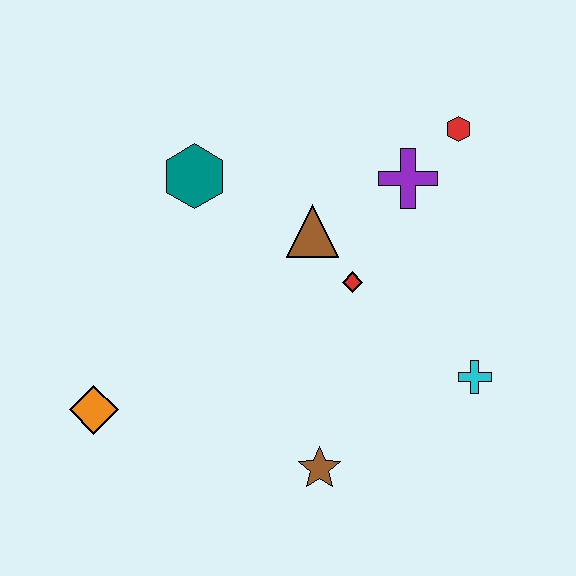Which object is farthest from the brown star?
The red hexagon is farthest from the brown star.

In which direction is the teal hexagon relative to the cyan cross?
The teal hexagon is to the left of the cyan cross.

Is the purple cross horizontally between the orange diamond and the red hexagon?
Yes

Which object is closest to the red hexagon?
The purple cross is closest to the red hexagon.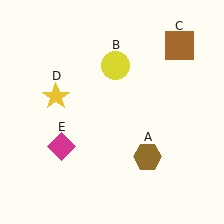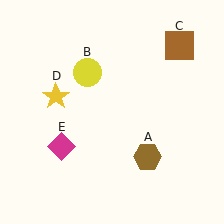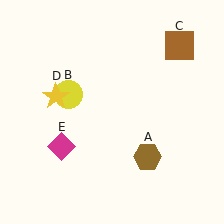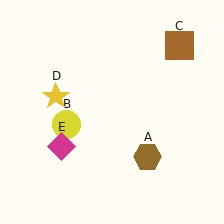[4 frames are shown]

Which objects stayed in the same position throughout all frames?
Brown hexagon (object A) and brown square (object C) and yellow star (object D) and magenta diamond (object E) remained stationary.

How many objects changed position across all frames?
1 object changed position: yellow circle (object B).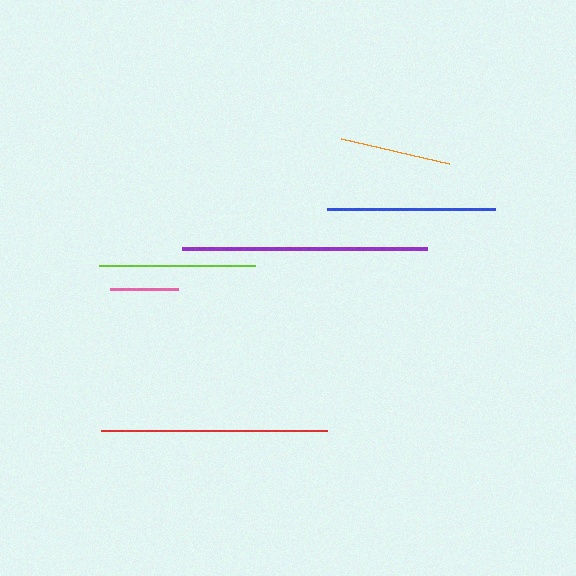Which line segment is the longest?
The purple line is the longest at approximately 245 pixels.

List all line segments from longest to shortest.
From longest to shortest: purple, red, blue, lime, orange, pink.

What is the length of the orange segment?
The orange segment is approximately 111 pixels long.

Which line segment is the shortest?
The pink line is the shortest at approximately 68 pixels.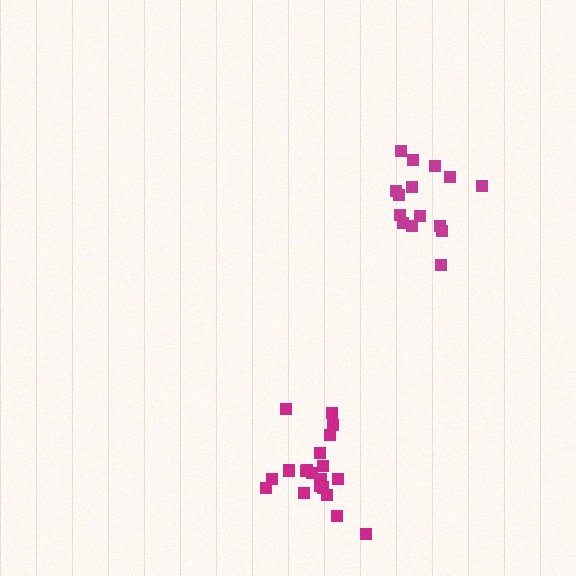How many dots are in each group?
Group 1: 20 dots, Group 2: 15 dots (35 total).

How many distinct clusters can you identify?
There are 2 distinct clusters.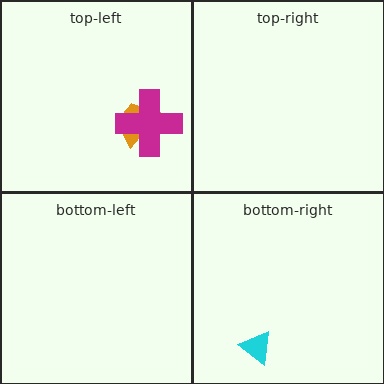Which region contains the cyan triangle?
The bottom-right region.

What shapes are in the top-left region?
The orange trapezoid, the magenta cross.